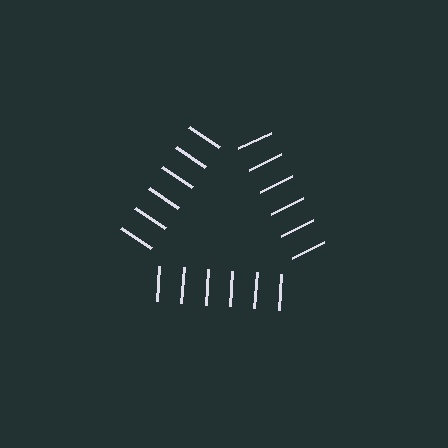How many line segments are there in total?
18 — 6 along each of the 3 edges.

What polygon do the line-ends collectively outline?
An illusory triangle — the line segments terminate on its edges but no continuous stroke is drawn.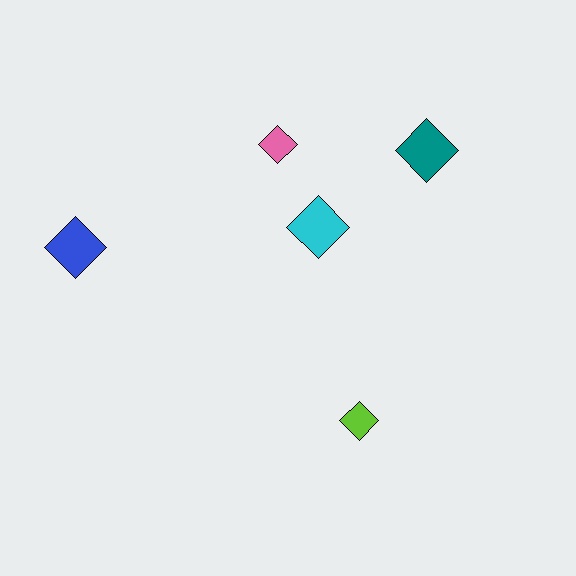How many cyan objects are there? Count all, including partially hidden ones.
There is 1 cyan object.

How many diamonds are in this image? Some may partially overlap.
There are 5 diamonds.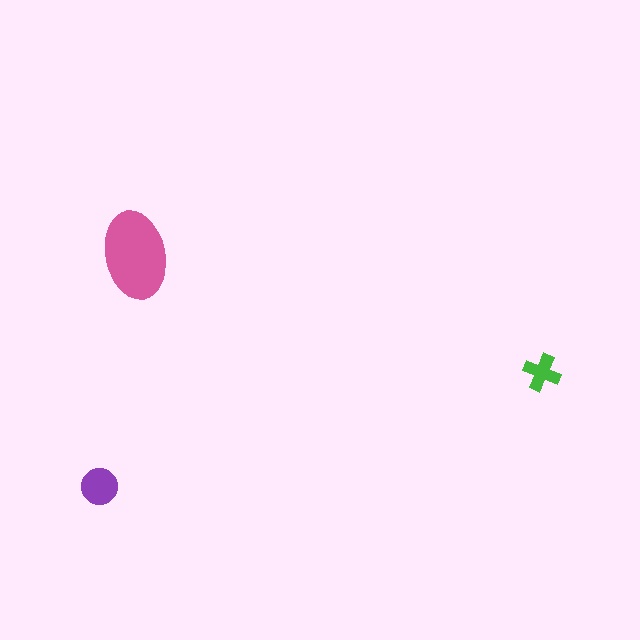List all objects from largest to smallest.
The pink ellipse, the purple circle, the green cross.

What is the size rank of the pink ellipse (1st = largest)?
1st.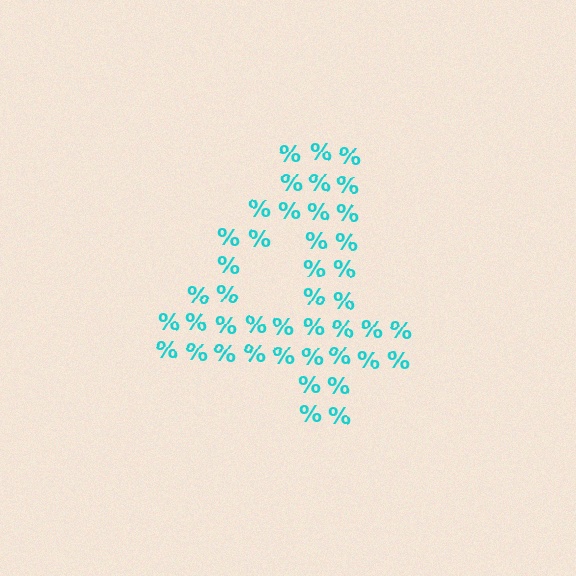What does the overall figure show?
The overall figure shows the digit 4.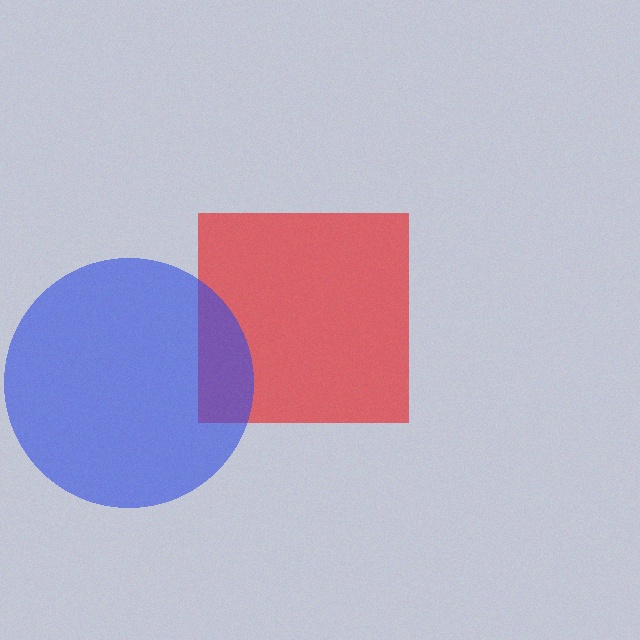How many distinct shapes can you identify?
There are 2 distinct shapes: a red square, a blue circle.